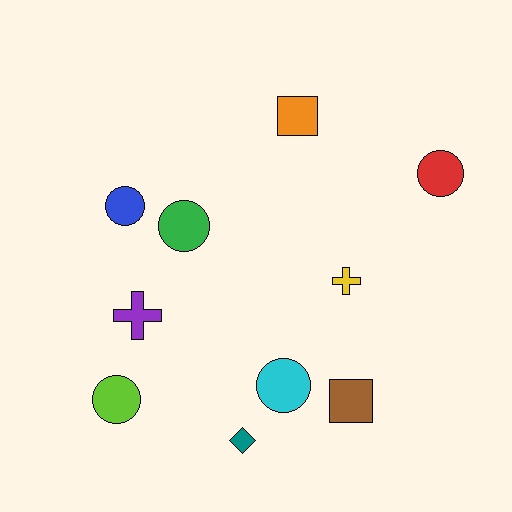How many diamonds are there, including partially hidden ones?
There is 1 diamond.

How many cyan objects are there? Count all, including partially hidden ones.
There is 1 cyan object.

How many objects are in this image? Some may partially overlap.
There are 10 objects.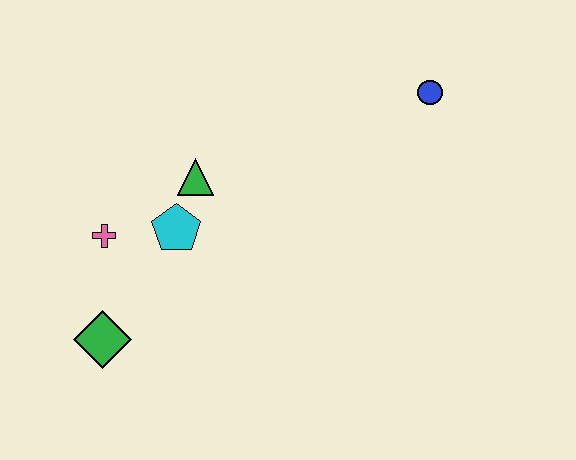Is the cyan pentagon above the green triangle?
No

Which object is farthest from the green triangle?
The blue circle is farthest from the green triangle.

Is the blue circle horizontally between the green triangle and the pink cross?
No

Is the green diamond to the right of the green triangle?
No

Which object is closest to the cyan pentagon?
The green triangle is closest to the cyan pentagon.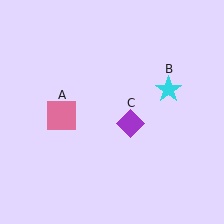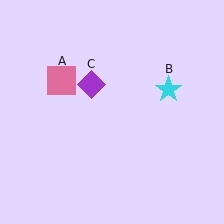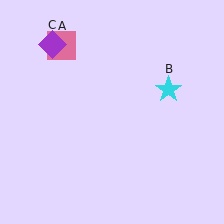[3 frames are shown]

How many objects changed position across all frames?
2 objects changed position: pink square (object A), purple diamond (object C).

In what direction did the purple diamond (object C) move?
The purple diamond (object C) moved up and to the left.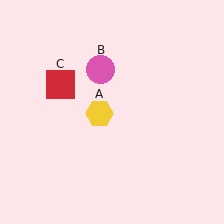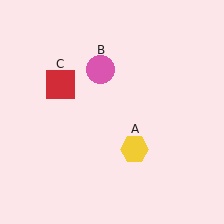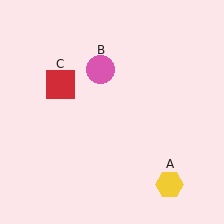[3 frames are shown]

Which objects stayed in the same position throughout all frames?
Pink circle (object B) and red square (object C) remained stationary.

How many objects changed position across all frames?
1 object changed position: yellow hexagon (object A).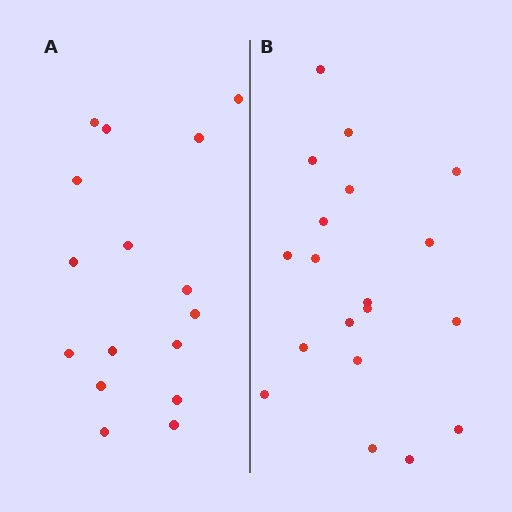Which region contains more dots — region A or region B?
Region B (the right region) has more dots.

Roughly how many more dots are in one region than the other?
Region B has just a few more — roughly 2 or 3 more dots than region A.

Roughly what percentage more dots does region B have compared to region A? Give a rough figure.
About 20% more.